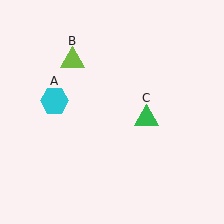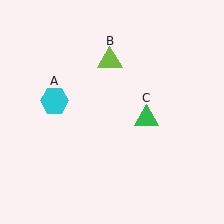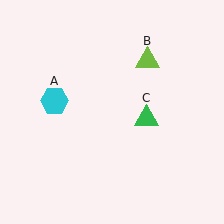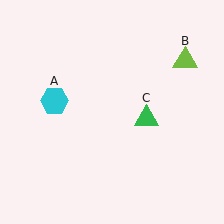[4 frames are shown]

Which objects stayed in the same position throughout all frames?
Cyan hexagon (object A) and green triangle (object C) remained stationary.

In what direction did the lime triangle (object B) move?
The lime triangle (object B) moved right.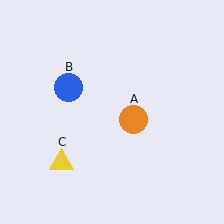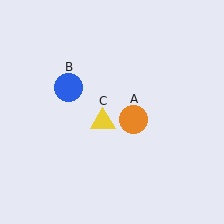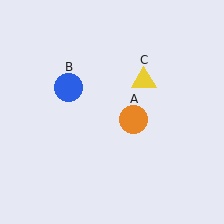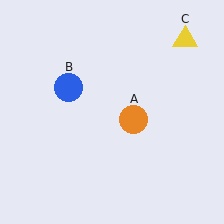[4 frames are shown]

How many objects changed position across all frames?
1 object changed position: yellow triangle (object C).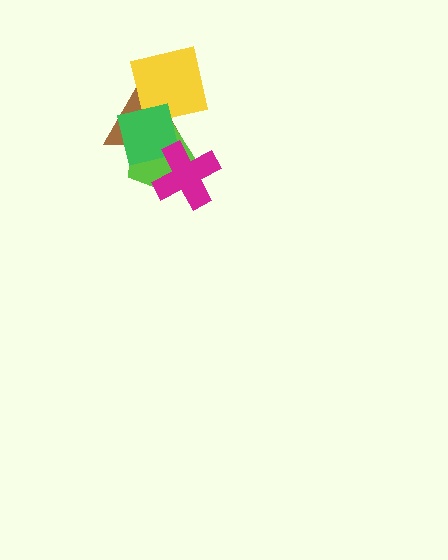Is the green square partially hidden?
Yes, it is partially covered by another shape.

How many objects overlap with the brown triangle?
4 objects overlap with the brown triangle.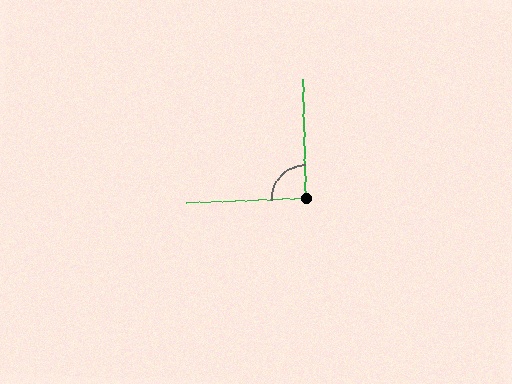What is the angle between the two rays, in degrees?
Approximately 91 degrees.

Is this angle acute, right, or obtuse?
It is approximately a right angle.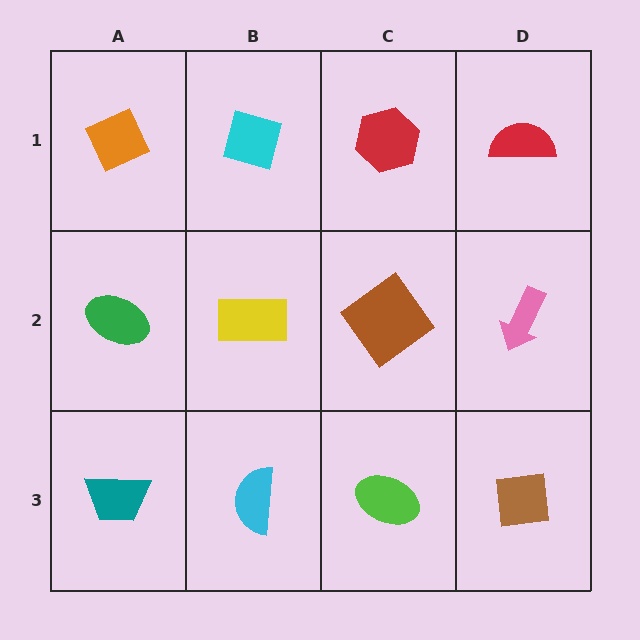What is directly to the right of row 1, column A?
A cyan square.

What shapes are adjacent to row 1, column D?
A pink arrow (row 2, column D), a red hexagon (row 1, column C).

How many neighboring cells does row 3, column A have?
2.